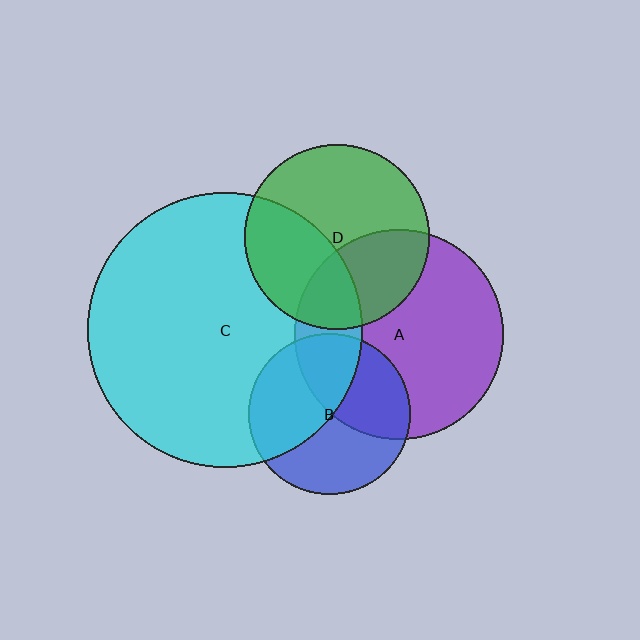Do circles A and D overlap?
Yes.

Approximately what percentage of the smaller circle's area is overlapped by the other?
Approximately 35%.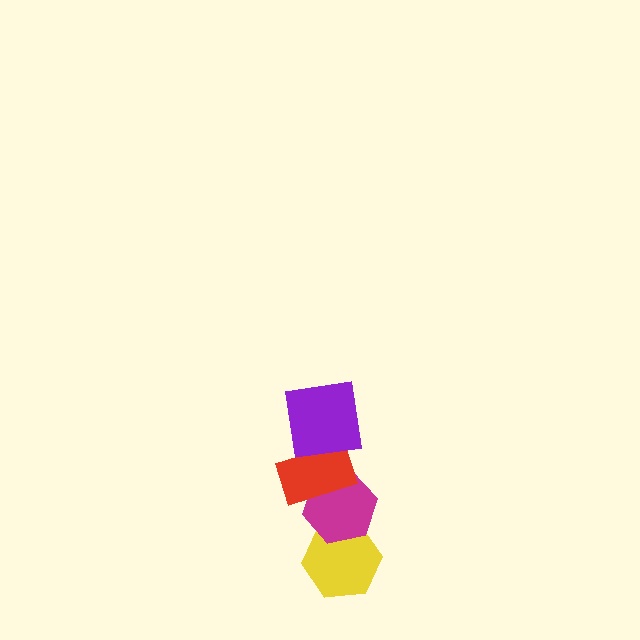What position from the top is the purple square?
The purple square is 1st from the top.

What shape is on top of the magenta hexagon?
The red rectangle is on top of the magenta hexagon.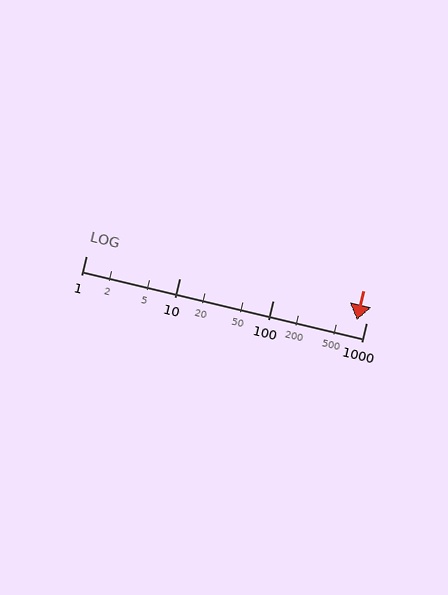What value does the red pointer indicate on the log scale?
The pointer indicates approximately 800.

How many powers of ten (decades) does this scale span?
The scale spans 3 decades, from 1 to 1000.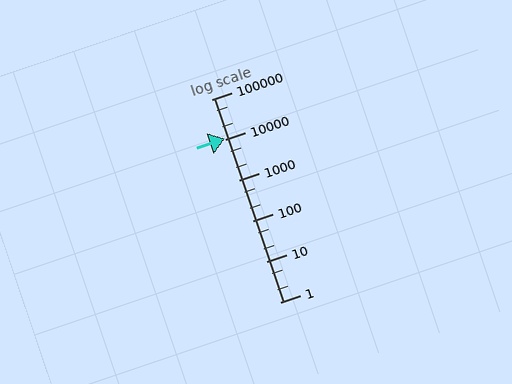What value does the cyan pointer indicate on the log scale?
The pointer indicates approximately 11000.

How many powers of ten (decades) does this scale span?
The scale spans 5 decades, from 1 to 100000.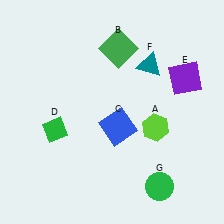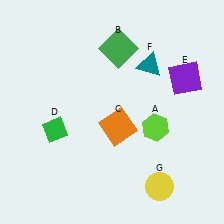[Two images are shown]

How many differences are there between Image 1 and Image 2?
There are 2 differences between the two images.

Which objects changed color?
C changed from blue to orange. G changed from green to yellow.